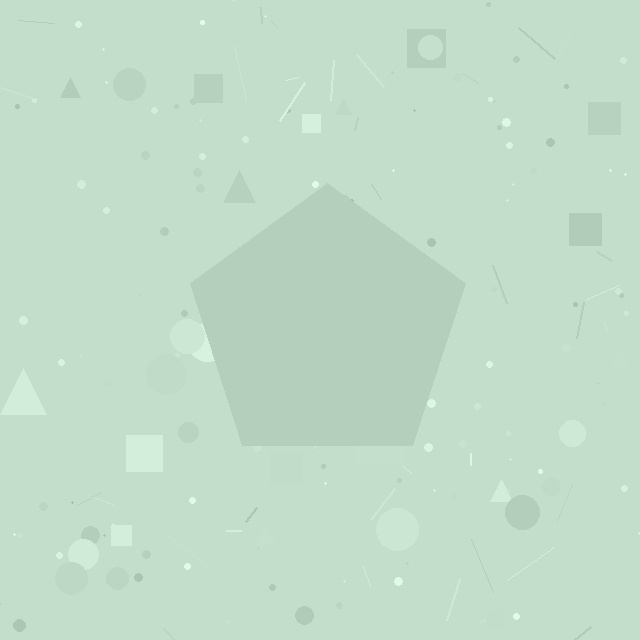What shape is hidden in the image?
A pentagon is hidden in the image.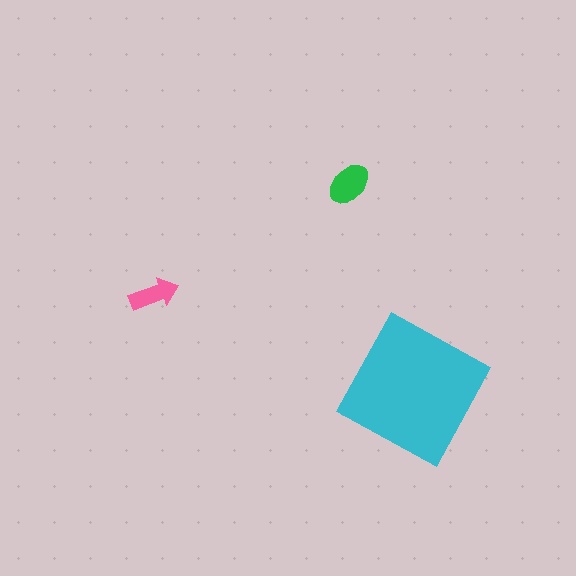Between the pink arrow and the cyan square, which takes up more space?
The cyan square.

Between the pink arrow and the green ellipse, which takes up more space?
The green ellipse.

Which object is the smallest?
The pink arrow.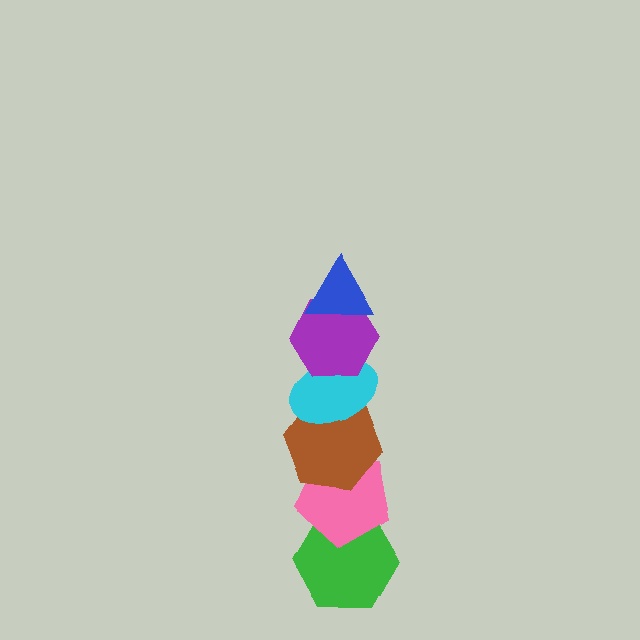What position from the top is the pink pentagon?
The pink pentagon is 5th from the top.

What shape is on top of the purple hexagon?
The blue triangle is on top of the purple hexagon.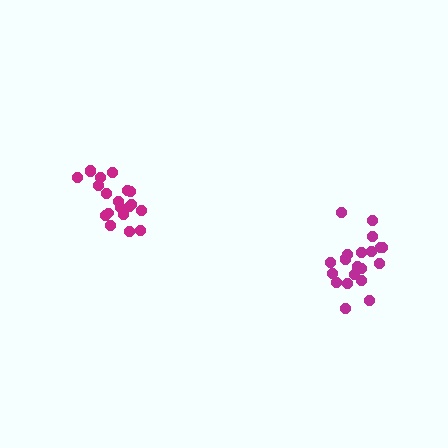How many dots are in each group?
Group 1: 21 dots, Group 2: 20 dots (41 total).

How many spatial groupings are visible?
There are 2 spatial groupings.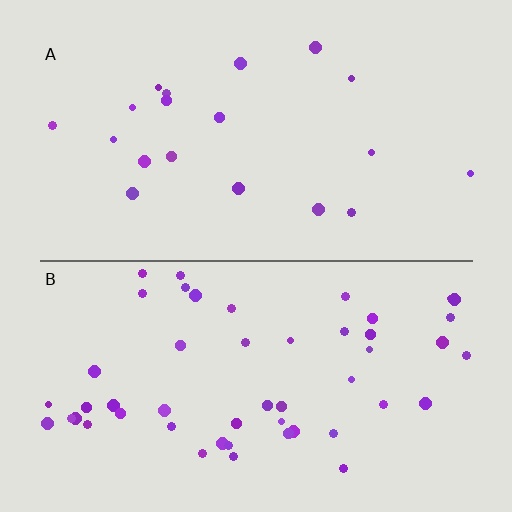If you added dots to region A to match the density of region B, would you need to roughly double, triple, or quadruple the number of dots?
Approximately triple.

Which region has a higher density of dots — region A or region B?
B (the bottom).